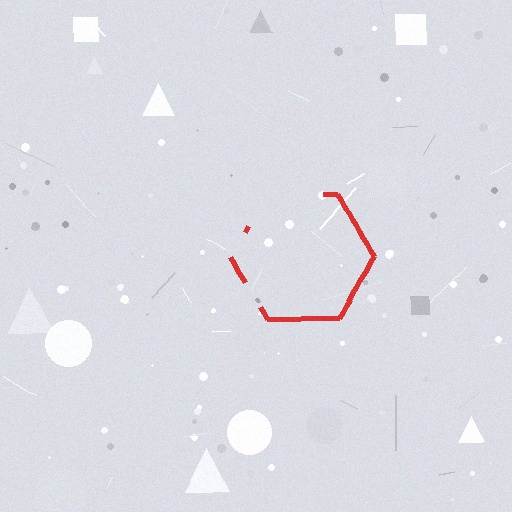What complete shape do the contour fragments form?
The contour fragments form a hexagon.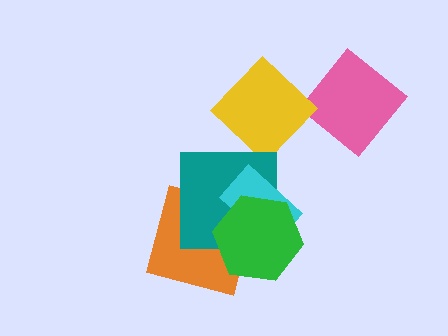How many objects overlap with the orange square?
3 objects overlap with the orange square.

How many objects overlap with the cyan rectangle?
3 objects overlap with the cyan rectangle.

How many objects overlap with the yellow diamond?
0 objects overlap with the yellow diamond.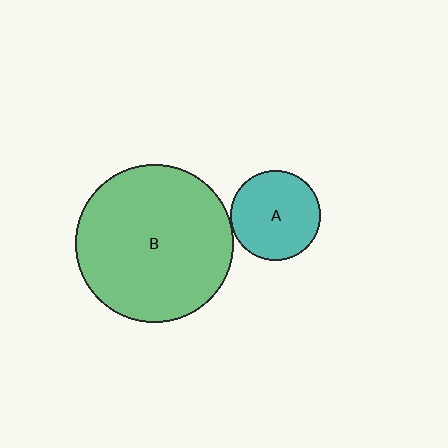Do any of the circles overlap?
No, none of the circles overlap.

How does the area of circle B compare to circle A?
Approximately 3.1 times.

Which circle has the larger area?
Circle B (green).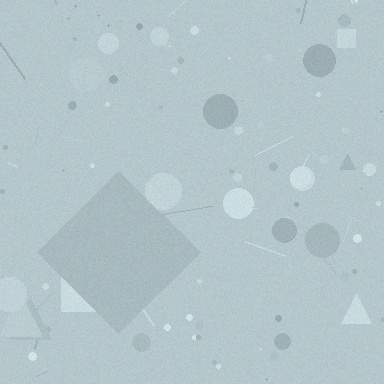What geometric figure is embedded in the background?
A diamond is embedded in the background.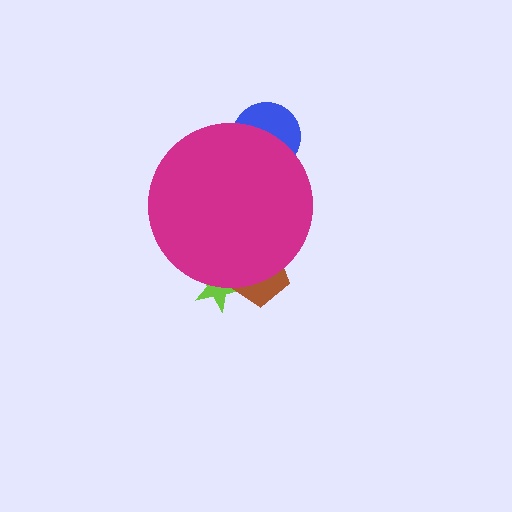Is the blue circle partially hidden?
Yes, the blue circle is partially hidden behind the magenta circle.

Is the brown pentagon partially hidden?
Yes, the brown pentagon is partially hidden behind the magenta circle.